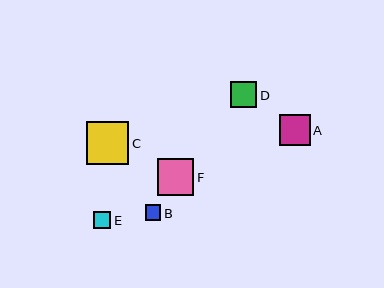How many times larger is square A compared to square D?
Square A is approximately 1.2 times the size of square D.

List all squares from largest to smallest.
From largest to smallest: C, F, A, D, E, B.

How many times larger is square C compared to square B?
Square C is approximately 2.7 times the size of square B.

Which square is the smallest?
Square B is the smallest with a size of approximately 16 pixels.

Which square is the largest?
Square C is the largest with a size of approximately 42 pixels.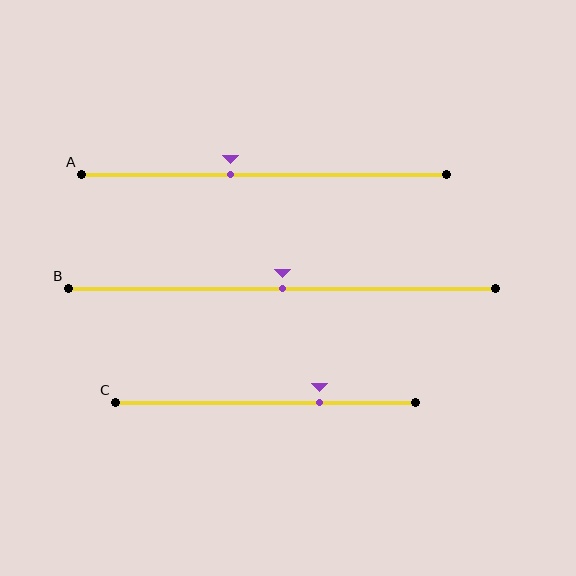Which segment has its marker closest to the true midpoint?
Segment B has its marker closest to the true midpoint.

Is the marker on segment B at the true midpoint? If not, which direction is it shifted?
Yes, the marker on segment B is at the true midpoint.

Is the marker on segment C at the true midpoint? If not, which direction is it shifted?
No, the marker on segment C is shifted to the right by about 18% of the segment length.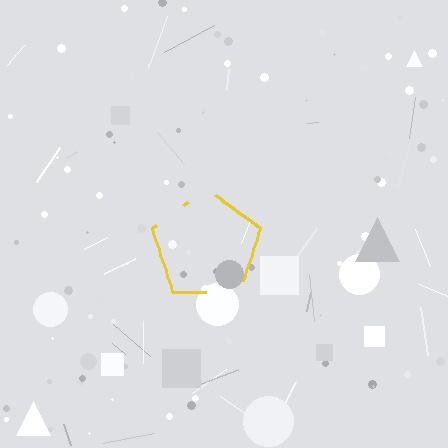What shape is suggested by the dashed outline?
The dashed outline suggests a pentagon.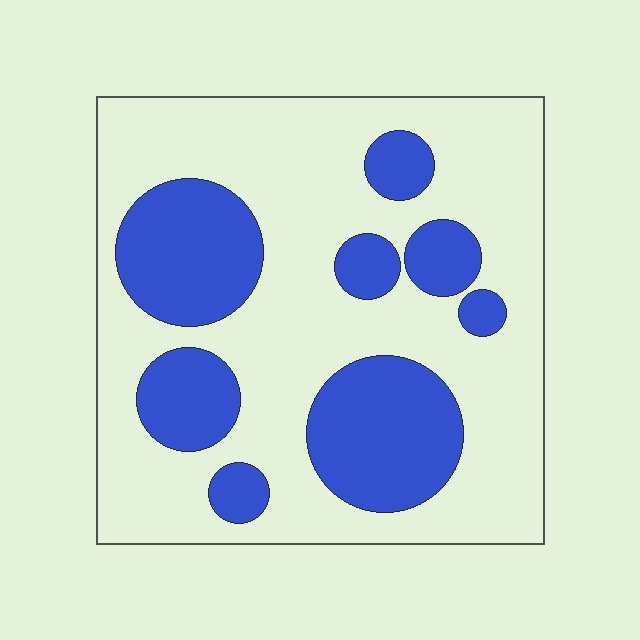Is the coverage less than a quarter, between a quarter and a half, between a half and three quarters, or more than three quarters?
Between a quarter and a half.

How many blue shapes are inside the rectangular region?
8.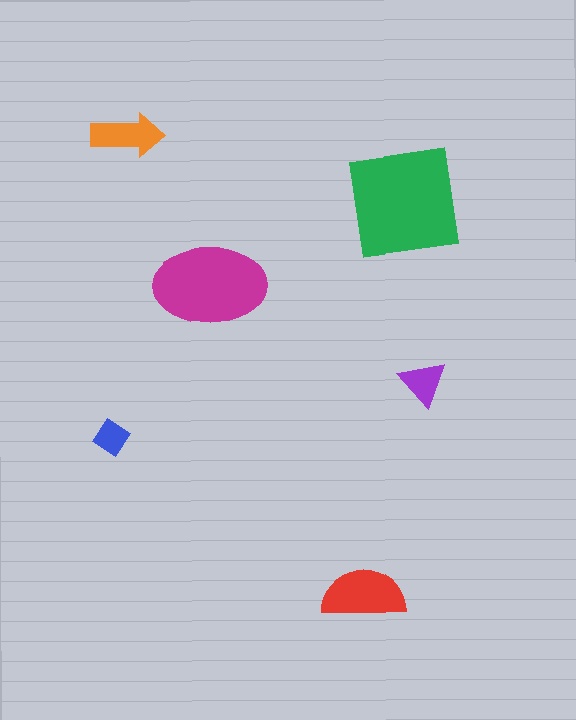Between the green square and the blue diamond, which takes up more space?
The green square.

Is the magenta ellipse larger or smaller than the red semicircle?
Larger.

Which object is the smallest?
The blue diamond.